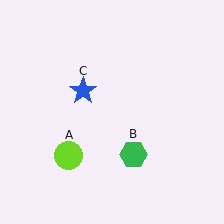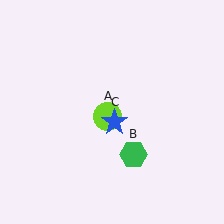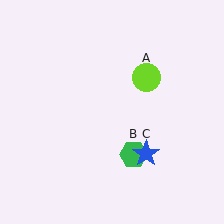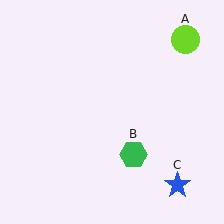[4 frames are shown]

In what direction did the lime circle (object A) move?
The lime circle (object A) moved up and to the right.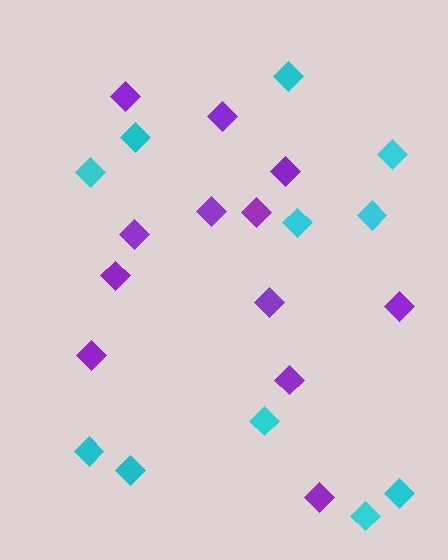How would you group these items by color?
There are 2 groups: one group of cyan diamonds (11) and one group of purple diamonds (12).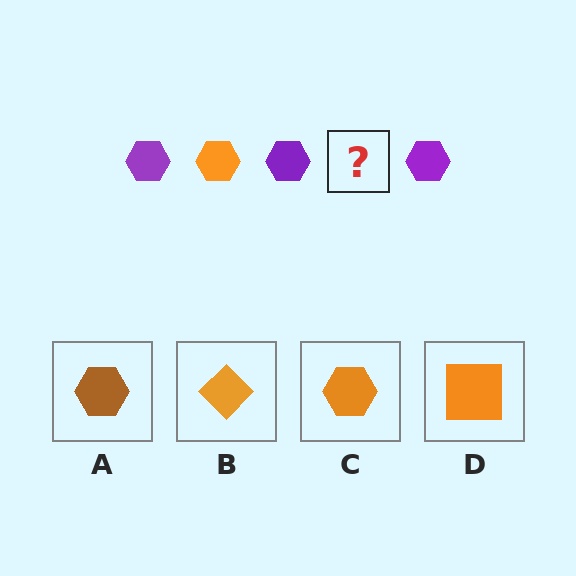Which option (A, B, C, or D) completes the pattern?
C.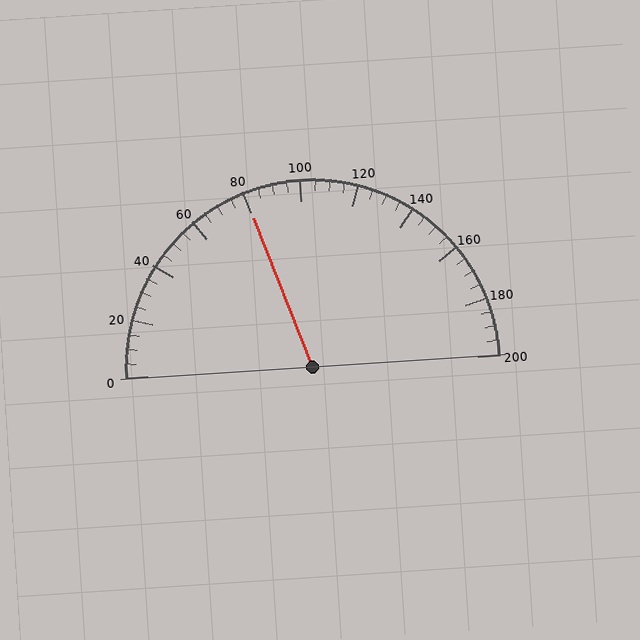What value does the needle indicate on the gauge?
The needle indicates approximately 80.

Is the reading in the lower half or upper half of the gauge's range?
The reading is in the lower half of the range (0 to 200).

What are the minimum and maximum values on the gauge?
The gauge ranges from 0 to 200.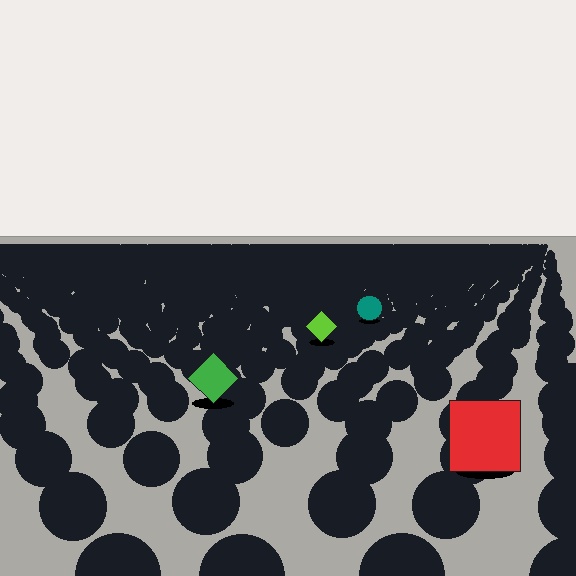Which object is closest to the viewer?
The red square is closest. The texture marks near it are larger and more spread out.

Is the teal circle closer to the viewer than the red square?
No. The red square is closer — you can tell from the texture gradient: the ground texture is coarser near it.